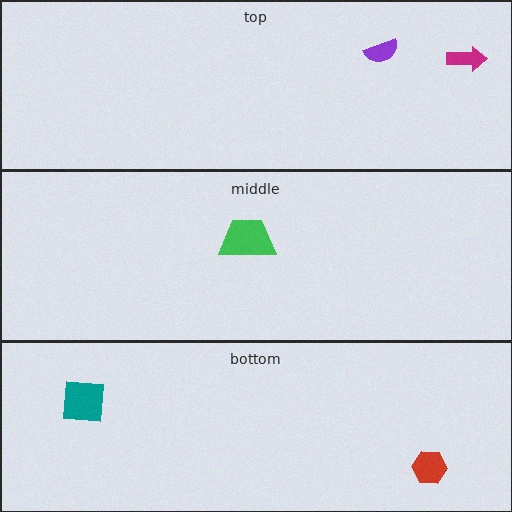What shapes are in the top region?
The magenta arrow, the purple semicircle.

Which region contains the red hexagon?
The bottom region.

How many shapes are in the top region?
2.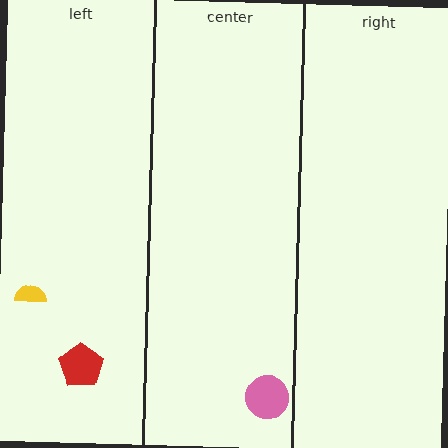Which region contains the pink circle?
The center region.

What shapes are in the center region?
The pink circle.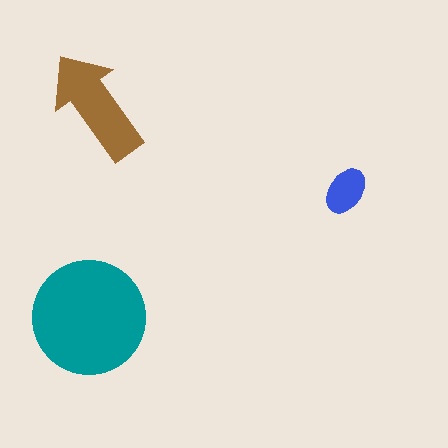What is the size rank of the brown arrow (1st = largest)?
2nd.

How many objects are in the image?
There are 3 objects in the image.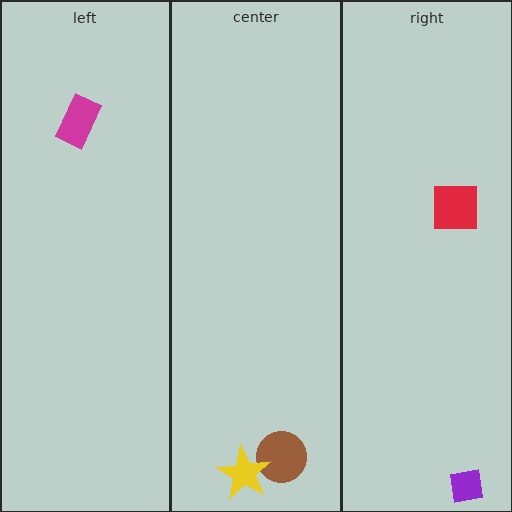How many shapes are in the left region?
1.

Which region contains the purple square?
The right region.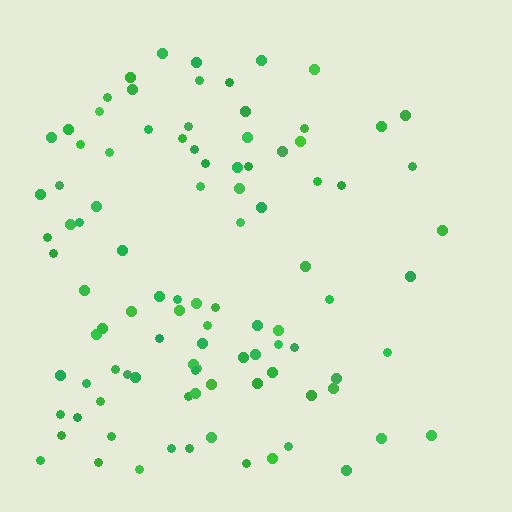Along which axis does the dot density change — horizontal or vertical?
Horizontal.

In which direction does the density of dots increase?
From right to left, with the left side densest.